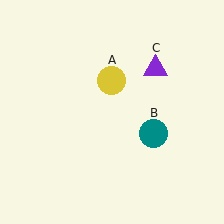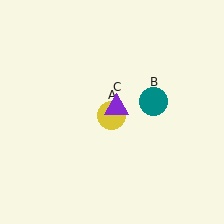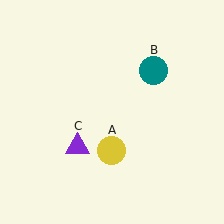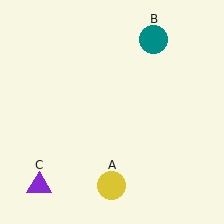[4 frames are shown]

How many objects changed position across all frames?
3 objects changed position: yellow circle (object A), teal circle (object B), purple triangle (object C).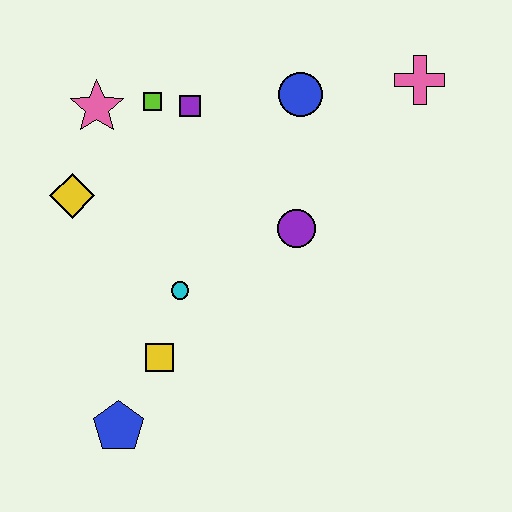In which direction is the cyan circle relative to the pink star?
The cyan circle is below the pink star.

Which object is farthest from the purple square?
The blue pentagon is farthest from the purple square.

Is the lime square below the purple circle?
No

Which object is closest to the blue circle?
The purple square is closest to the blue circle.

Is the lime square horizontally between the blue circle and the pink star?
Yes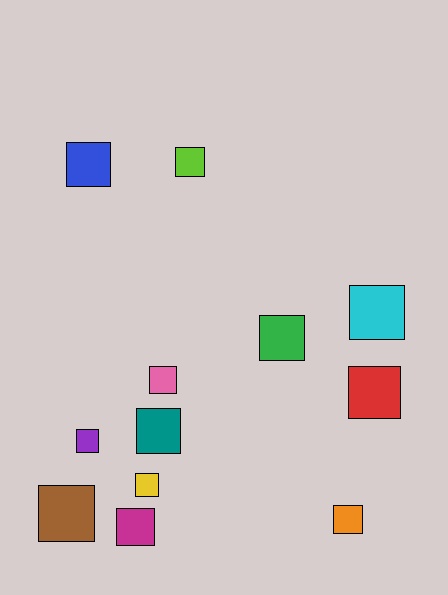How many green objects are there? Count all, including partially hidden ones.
There is 1 green object.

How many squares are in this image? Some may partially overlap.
There are 12 squares.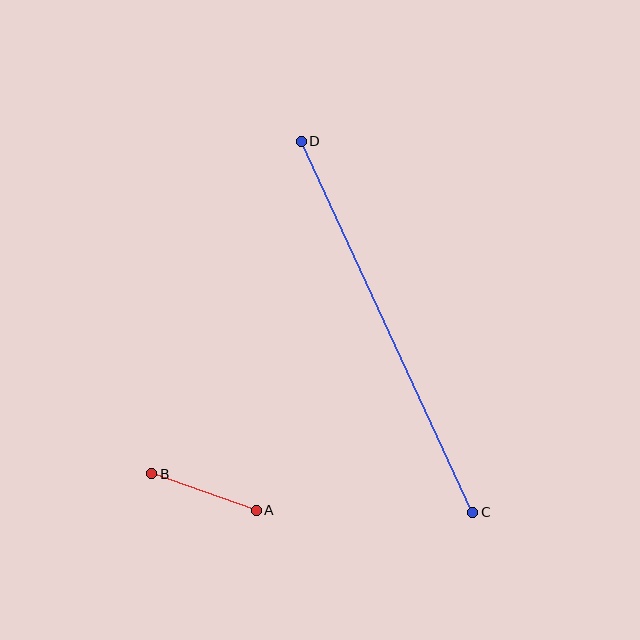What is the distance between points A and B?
The distance is approximately 110 pixels.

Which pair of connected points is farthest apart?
Points C and D are farthest apart.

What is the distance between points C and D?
The distance is approximately 409 pixels.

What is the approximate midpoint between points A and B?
The midpoint is at approximately (204, 492) pixels.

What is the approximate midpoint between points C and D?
The midpoint is at approximately (387, 327) pixels.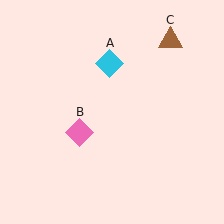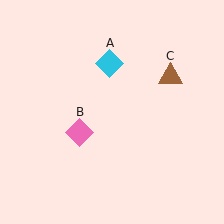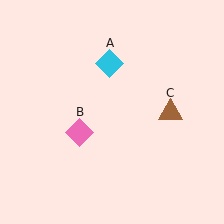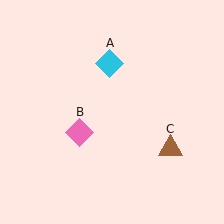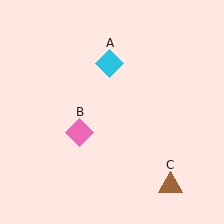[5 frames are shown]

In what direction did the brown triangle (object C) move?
The brown triangle (object C) moved down.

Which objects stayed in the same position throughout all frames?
Cyan diamond (object A) and pink diamond (object B) remained stationary.